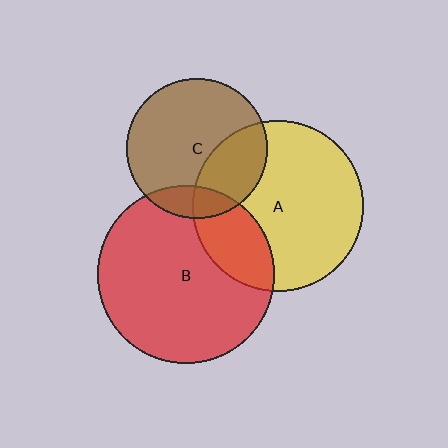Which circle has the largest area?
Circle B (red).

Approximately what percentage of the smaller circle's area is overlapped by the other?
Approximately 30%.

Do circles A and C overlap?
Yes.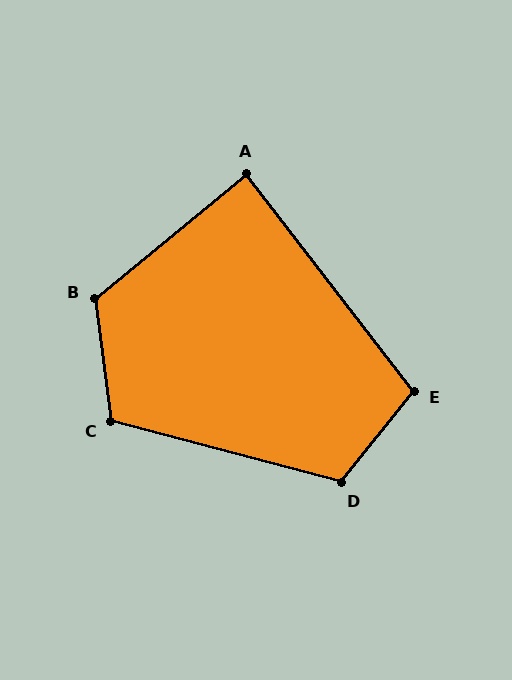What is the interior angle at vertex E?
Approximately 104 degrees (obtuse).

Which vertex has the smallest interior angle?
A, at approximately 88 degrees.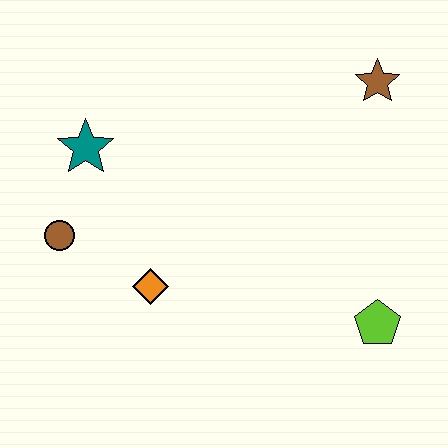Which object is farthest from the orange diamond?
The brown star is farthest from the orange diamond.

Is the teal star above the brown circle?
Yes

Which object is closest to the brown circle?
The teal star is closest to the brown circle.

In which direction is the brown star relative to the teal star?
The brown star is to the right of the teal star.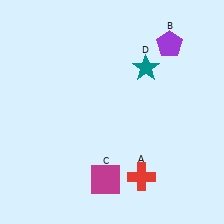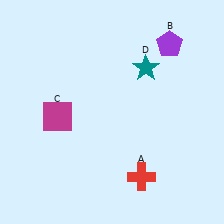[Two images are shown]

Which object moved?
The magenta square (C) moved up.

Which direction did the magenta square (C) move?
The magenta square (C) moved up.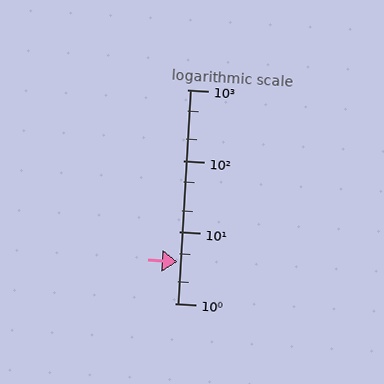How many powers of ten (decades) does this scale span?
The scale spans 3 decades, from 1 to 1000.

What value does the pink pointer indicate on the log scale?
The pointer indicates approximately 3.8.